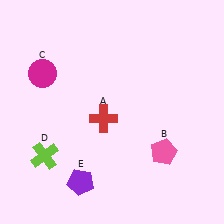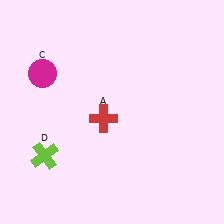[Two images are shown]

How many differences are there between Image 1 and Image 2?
There are 2 differences between the two images.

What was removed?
The pink pentagon (B), the purple pentagon (E) were removed in Image 2.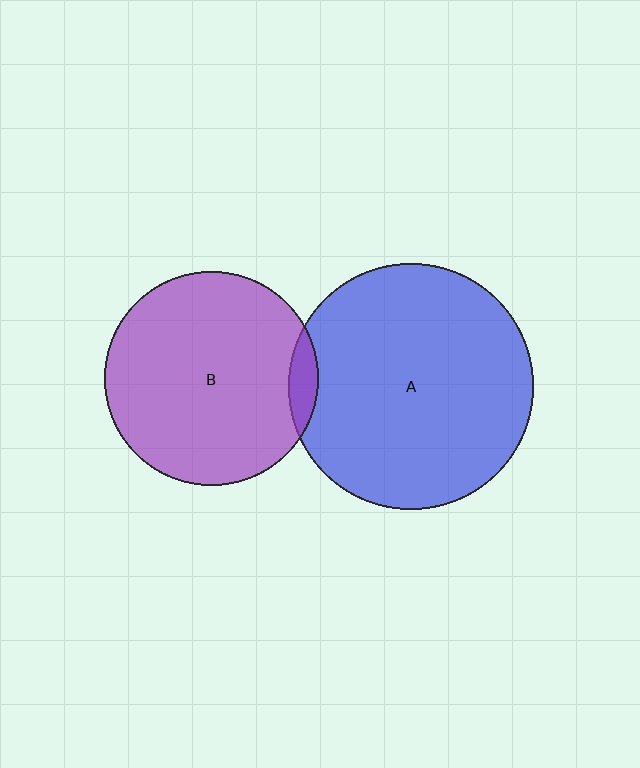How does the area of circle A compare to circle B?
Approximately 1.3 times.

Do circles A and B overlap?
Yes.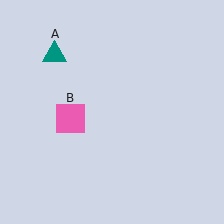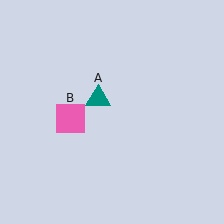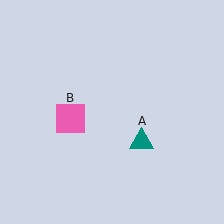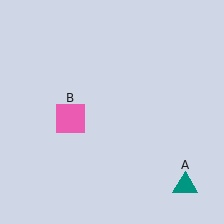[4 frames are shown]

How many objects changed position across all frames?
1 object changed position: teal triangle (object A).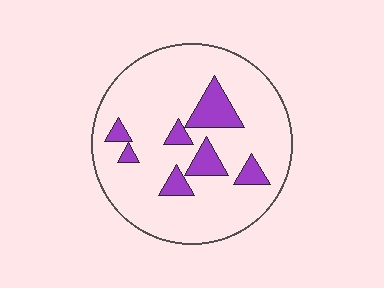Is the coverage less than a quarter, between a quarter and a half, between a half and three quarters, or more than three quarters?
Less than a quarter.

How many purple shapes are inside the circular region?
7.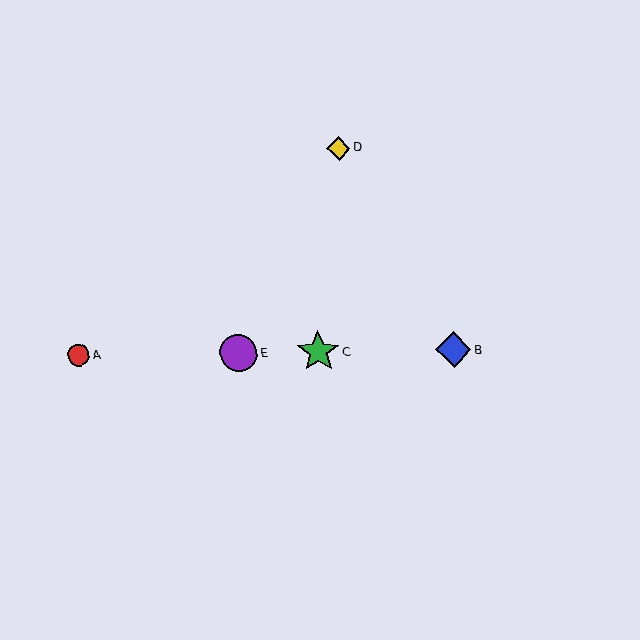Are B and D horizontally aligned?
No, B is at y≈350 and D is at y≈148.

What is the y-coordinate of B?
Object B is at y≈350.